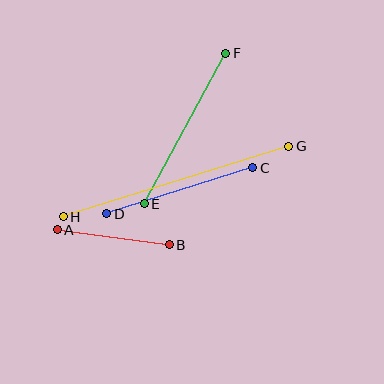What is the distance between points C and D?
The distance is approximately 153 pixels.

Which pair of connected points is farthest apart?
Points G and H are farthest apart.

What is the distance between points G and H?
The distance is approximately 236 pixels.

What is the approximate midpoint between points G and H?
The midpoint is at approximately (176, 182) pixels.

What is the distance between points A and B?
The distance is approximately 113 pixels.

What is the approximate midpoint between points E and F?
The midpoint is at approximately (185, 129) pixels.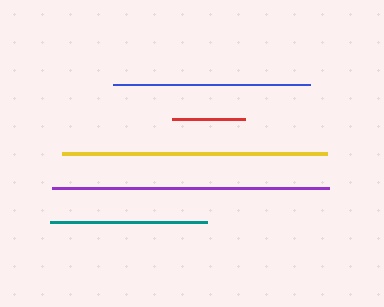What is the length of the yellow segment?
The yellow segment is approximately 265 pixels long.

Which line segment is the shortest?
The red line is the shortest at approximately 73 pixels.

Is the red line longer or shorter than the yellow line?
The yellow line is longer than the red line.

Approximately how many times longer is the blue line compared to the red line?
The blue line is approximately 2.7 times the length of the red line.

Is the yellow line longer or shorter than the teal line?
The yellow line is longer than the teal line.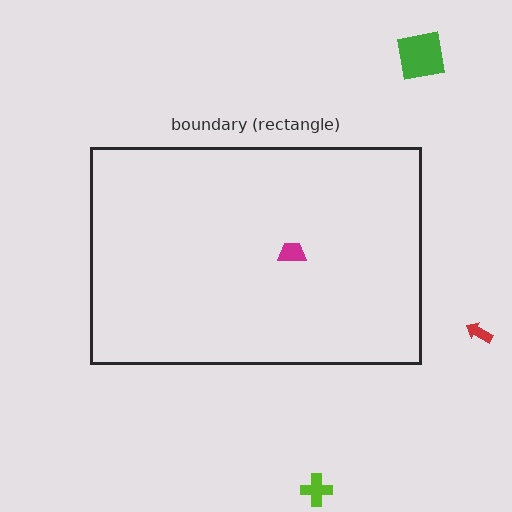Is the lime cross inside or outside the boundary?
Outside.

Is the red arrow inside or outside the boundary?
Outside.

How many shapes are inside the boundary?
1 inside, 3 outside.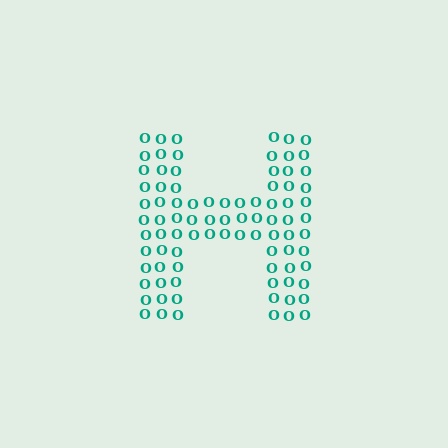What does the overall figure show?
The overall figure shows the letter H.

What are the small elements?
The small elements are letter O's.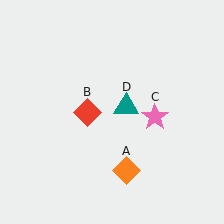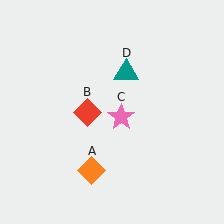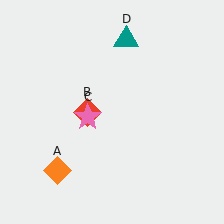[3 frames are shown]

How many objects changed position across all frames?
3 objects changed position: orange diamond (object A), pink star (object C), teal triangle (object D).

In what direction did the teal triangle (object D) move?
The teal triangle (object D) moved up.